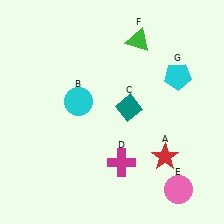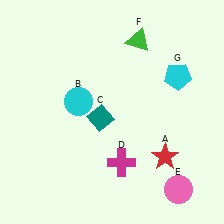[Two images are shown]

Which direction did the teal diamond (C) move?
The teal diamond (C) moved left.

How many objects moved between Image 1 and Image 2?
1 object moved between the two images.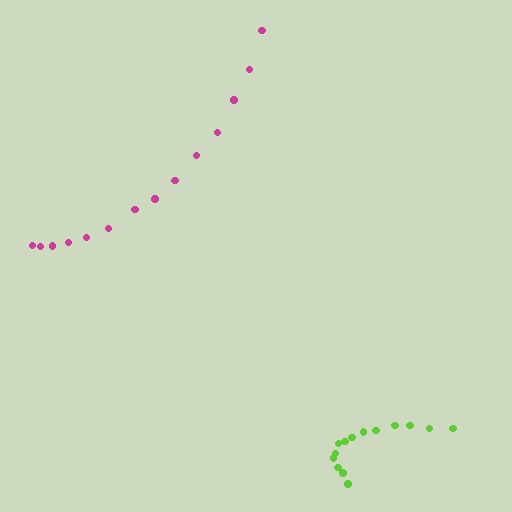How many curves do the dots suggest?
There are 2 distinct paths.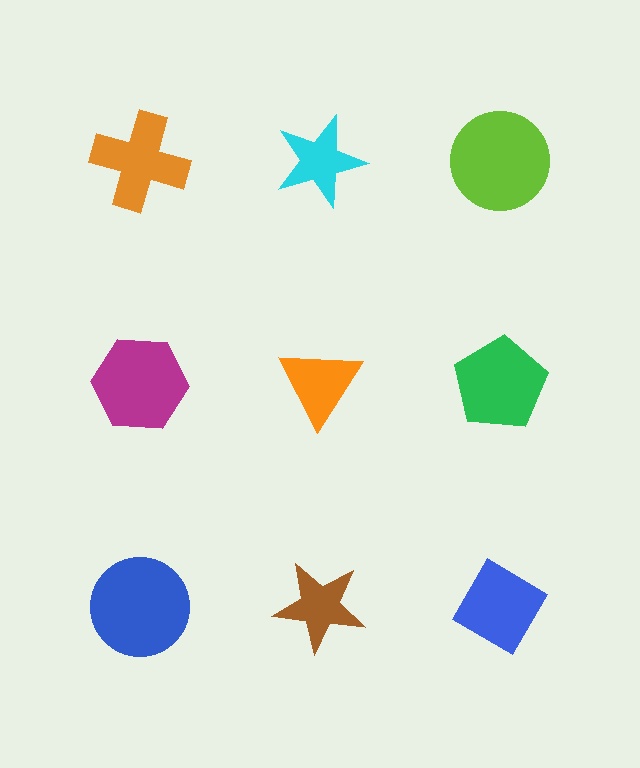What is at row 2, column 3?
A green pentagon.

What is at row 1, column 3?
A lime circle.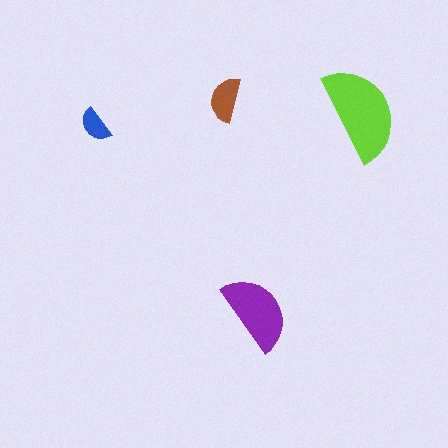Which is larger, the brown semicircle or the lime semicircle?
The lime one.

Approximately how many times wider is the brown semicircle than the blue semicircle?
About 1.5 times wider.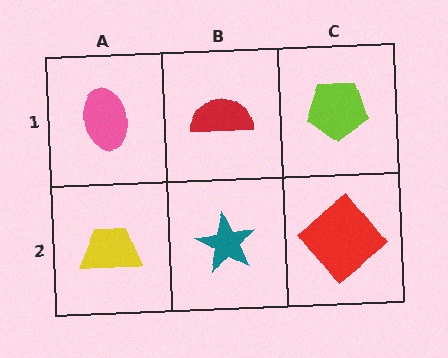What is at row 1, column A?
A pink ellipse.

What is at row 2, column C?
A red diamond.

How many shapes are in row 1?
3 shapes.